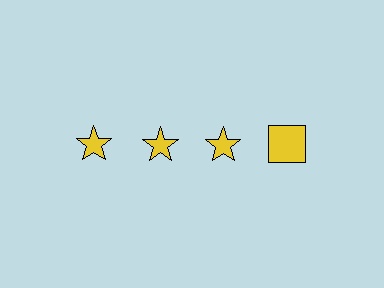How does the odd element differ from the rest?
It has a different shape: square instead of star.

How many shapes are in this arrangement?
There are 4 shapes arranged in a grid pattern.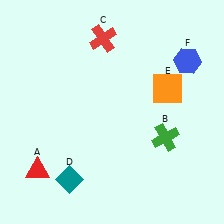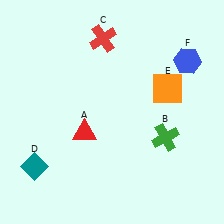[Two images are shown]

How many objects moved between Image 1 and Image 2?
2 objects moved between the two images.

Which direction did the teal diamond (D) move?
The teal diamond (D) moved left.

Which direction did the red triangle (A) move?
The red triangle (A) moved right.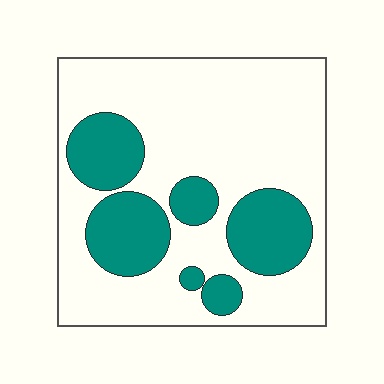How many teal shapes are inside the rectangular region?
6.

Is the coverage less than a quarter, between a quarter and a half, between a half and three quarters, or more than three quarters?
Between a quarter and a half.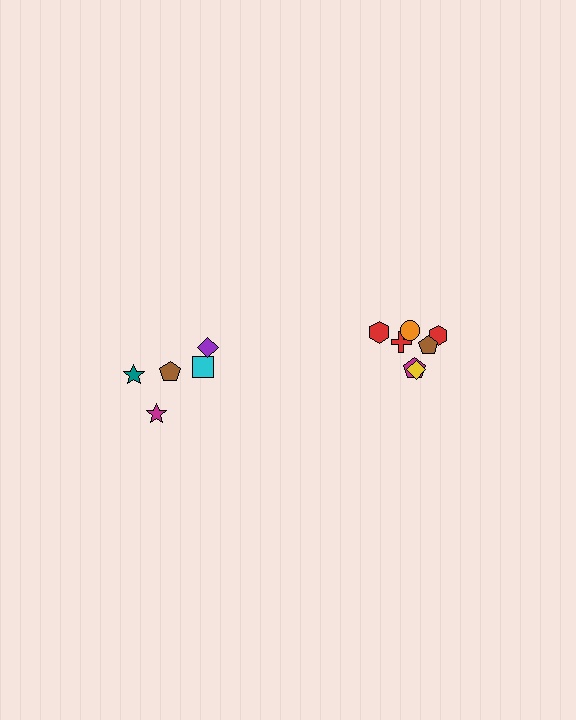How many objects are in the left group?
There are 5 objects.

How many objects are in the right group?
There are 7 objects.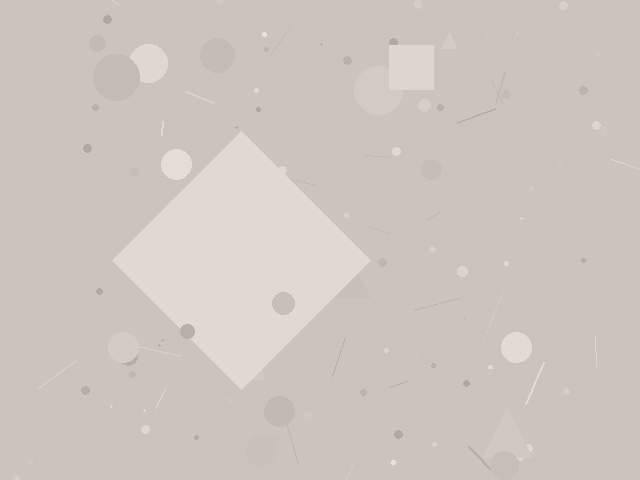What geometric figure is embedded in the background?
A diamond is embedded in the background.